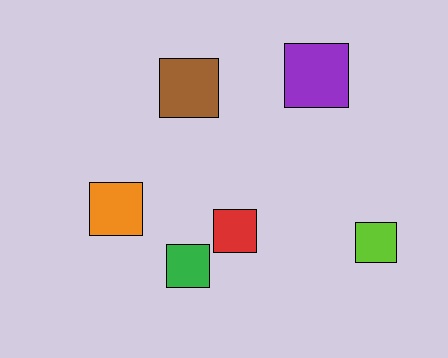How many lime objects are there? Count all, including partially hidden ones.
There is 1 lime object.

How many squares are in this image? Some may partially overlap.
There are 6 squares.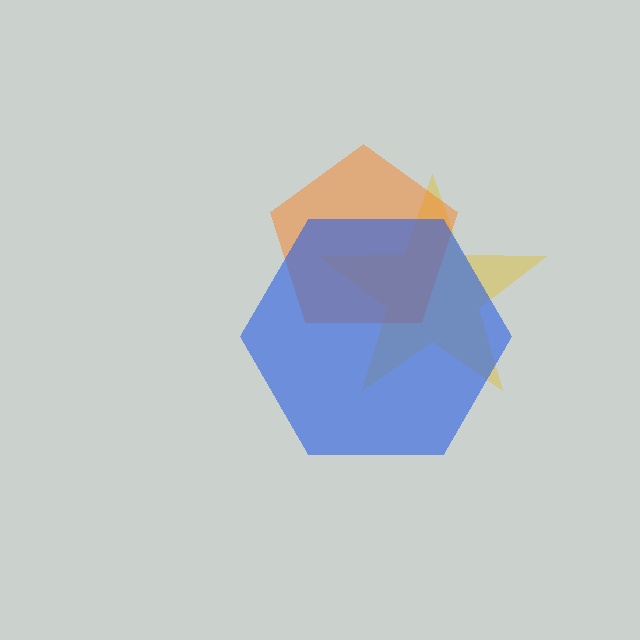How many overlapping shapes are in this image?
There are 3 overlapping shapes in the image.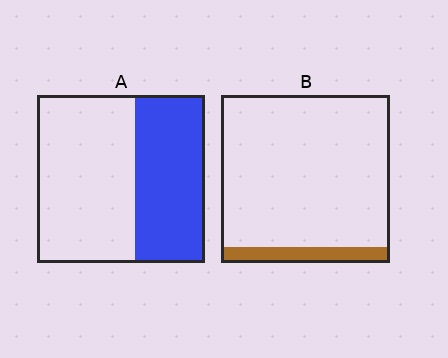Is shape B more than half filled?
No.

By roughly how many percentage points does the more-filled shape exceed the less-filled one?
By roughly 30 percentage points (A over B).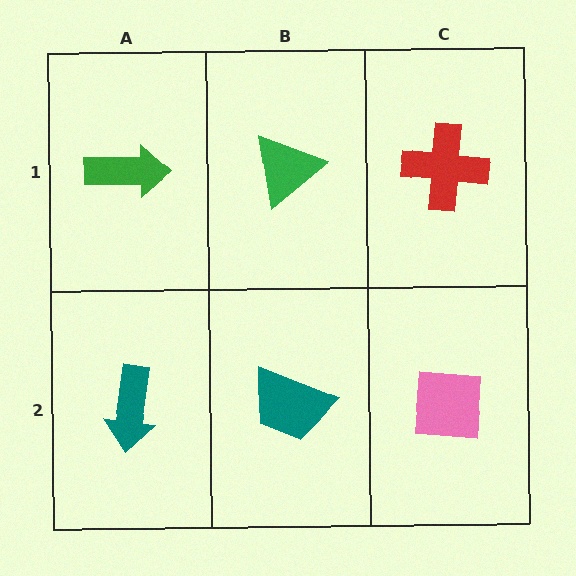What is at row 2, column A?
A teal arrow.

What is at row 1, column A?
A green arrow.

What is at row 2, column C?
A pink square.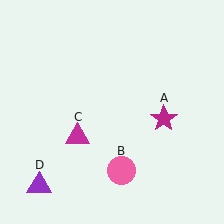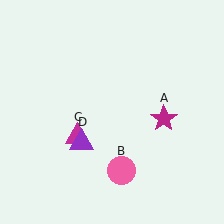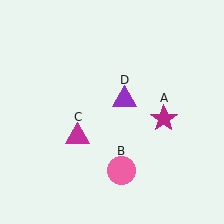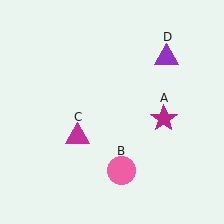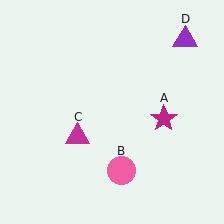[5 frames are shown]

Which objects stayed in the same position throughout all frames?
Magenta star (object A) and pink circle (object B) and magenta triangle (object C) remained stationary.